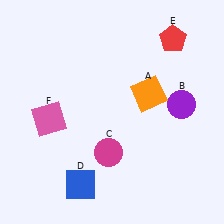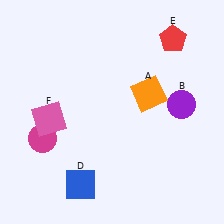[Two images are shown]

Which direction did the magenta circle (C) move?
The magenta circle (C) moved left.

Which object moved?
The magenta circle (C) moved left.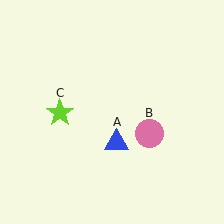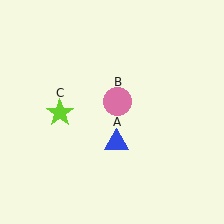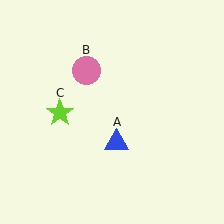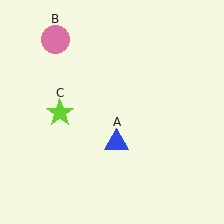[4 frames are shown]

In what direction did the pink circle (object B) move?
The pink circle (object B) moved up and to the left.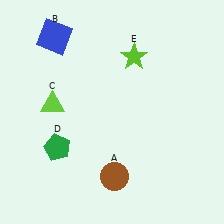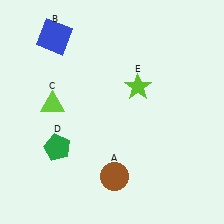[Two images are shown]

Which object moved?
The lime star (E) moved down.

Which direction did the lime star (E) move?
The lime star (E) moved down.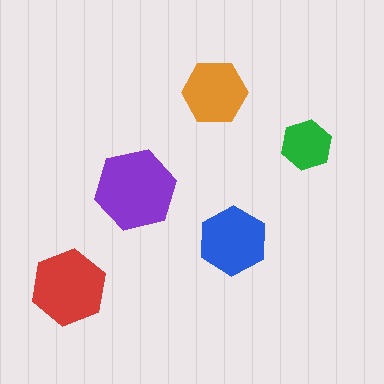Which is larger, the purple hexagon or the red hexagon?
The purple one.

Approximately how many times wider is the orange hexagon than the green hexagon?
About 1.5 times wider.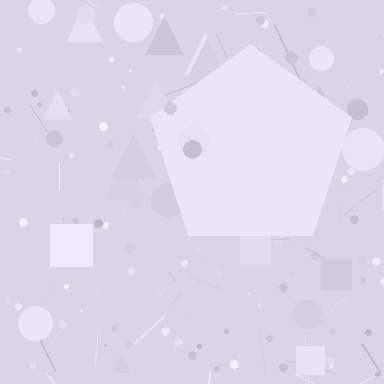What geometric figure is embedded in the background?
A pentagon is embedded in the background.